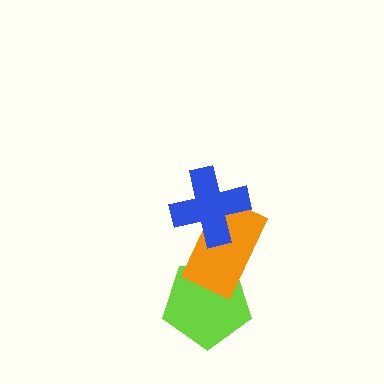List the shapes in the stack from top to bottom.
From top to bottom: the blue cross, the orange rectangle, the lime pentagon.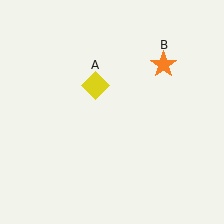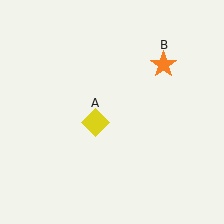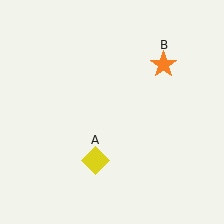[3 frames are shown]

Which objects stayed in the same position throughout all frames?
Orange star (object B) remained stationary.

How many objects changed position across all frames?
1 object changed position: yellow diamond (object A).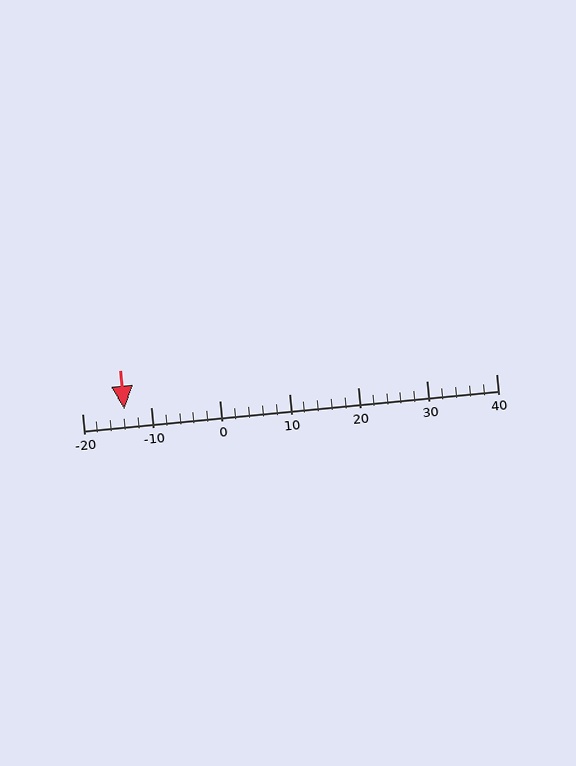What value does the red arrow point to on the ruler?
The red arrow points to approximately -14.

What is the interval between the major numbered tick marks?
The major tick marks are spaced 10 units apart.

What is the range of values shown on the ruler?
The ruler shows values from -20 to 40.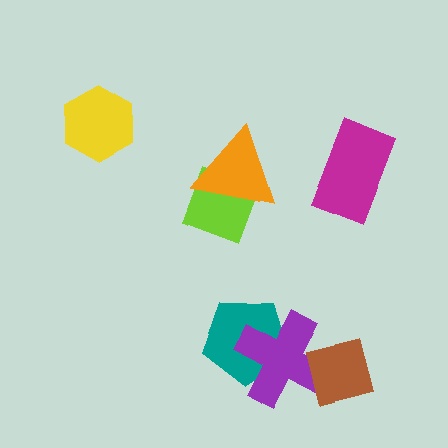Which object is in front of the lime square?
The orange triangle is in front of the lime square.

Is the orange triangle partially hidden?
No, no other shape covers it.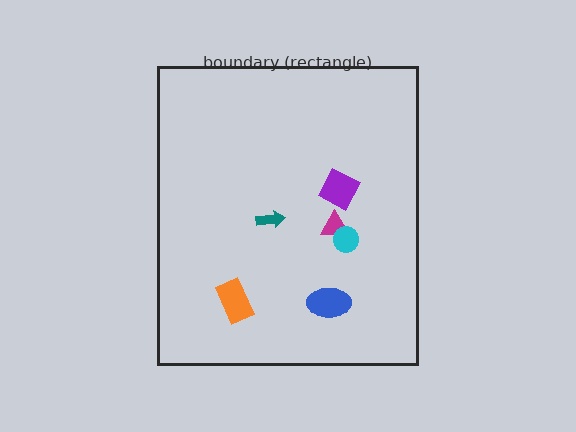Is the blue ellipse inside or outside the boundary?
Inside.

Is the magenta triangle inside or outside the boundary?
Inside.